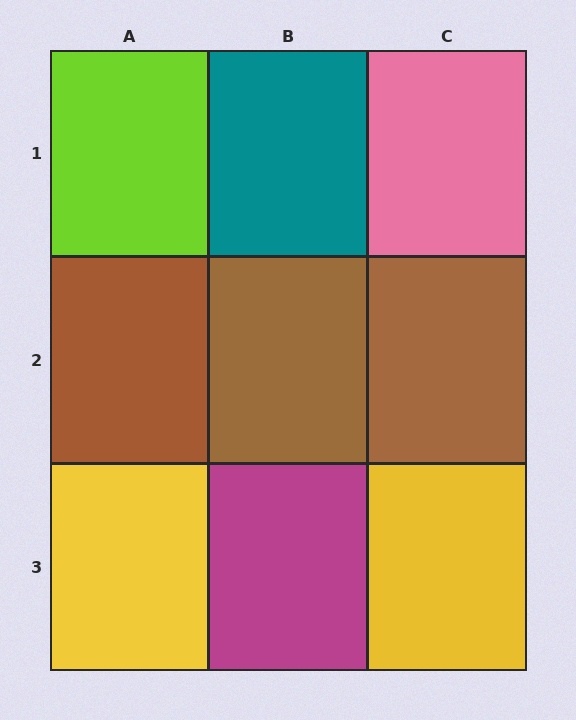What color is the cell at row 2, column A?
Brown.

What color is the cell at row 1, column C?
Pink.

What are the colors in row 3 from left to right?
Yellow, magenta, yellow.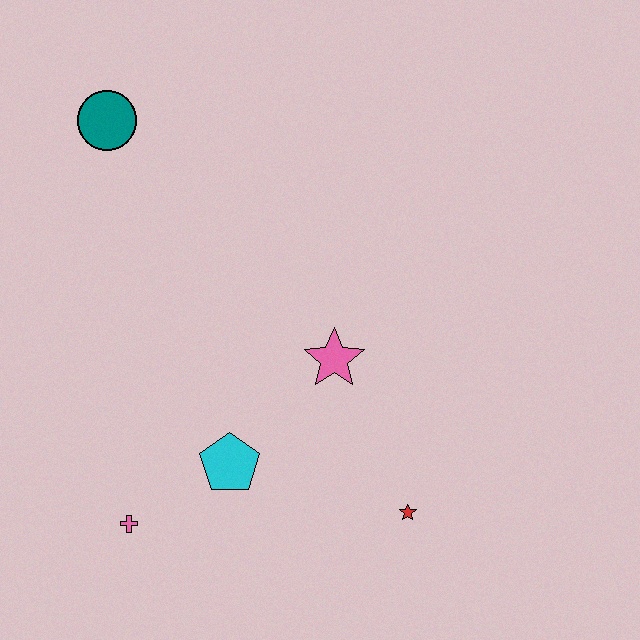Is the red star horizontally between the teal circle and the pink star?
No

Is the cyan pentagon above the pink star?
No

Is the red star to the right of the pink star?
Yes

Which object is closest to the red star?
The pink star is closest to the red star.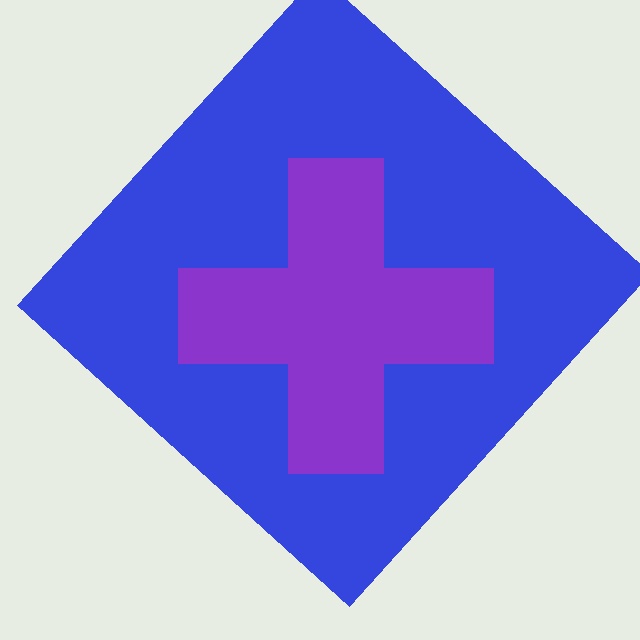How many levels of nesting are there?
2.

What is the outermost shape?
The blue diamond.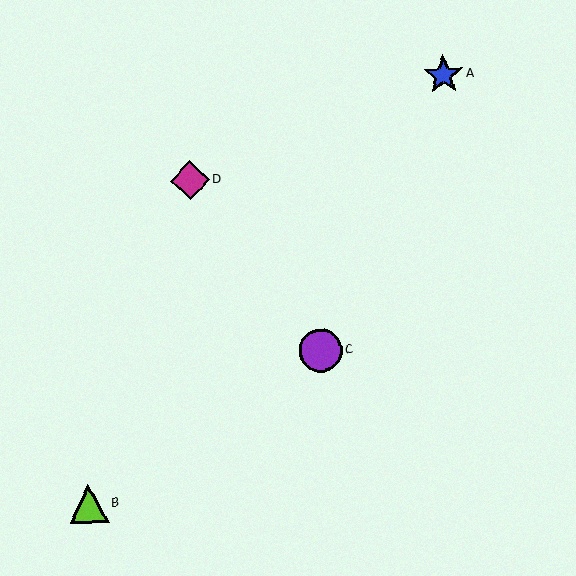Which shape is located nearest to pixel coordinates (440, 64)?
The blue star (labeled A) at (443, 75) is nearest to that location.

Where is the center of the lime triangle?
The center of the lime triangle is at (89, 504).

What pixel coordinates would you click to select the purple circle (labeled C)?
Click at (321, 350) to select the purple circle C.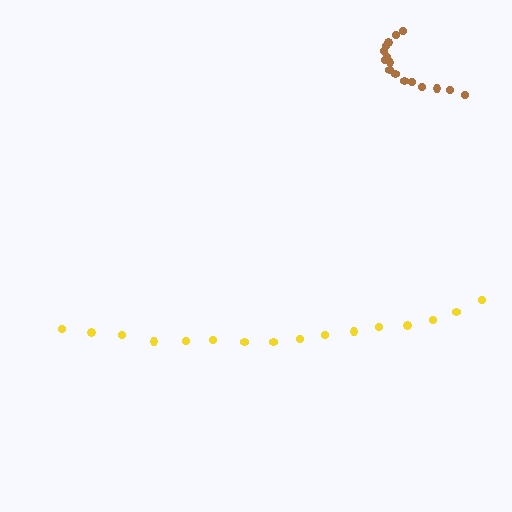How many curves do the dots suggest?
There are 2 distinct paths.